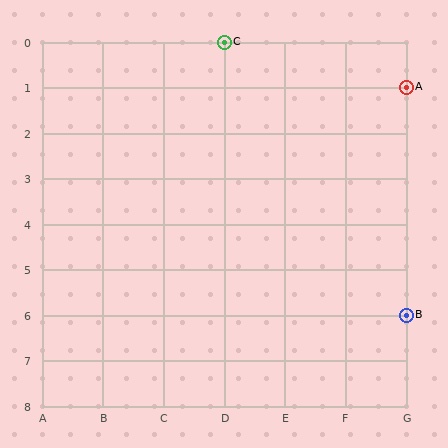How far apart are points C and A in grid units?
Points C and A are 3 columns and 1 row apart (about 3.2 grid units diagonally).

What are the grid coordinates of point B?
Point B is at grid coordinates (G, 6).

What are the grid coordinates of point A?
Point A is at grid coordinates (G, 1).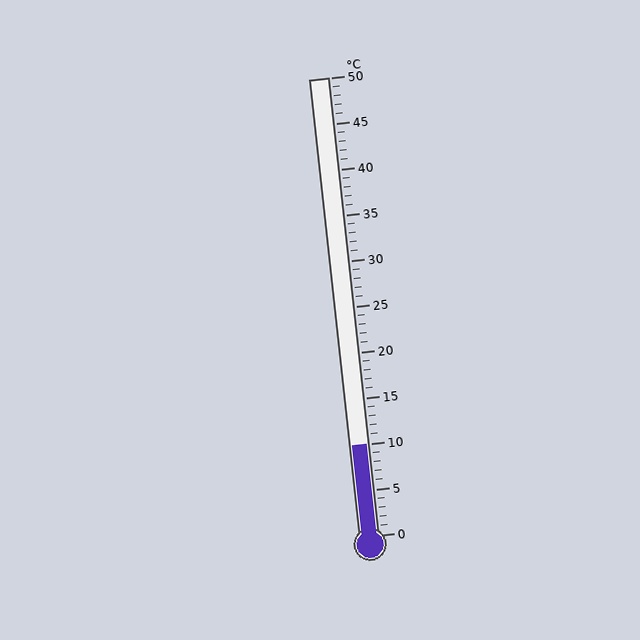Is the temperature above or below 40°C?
The temperature is below 40°C.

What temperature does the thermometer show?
The thermometer shows approximately 10°C.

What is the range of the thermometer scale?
The thermometer scale ranges from 0°C to 50°C.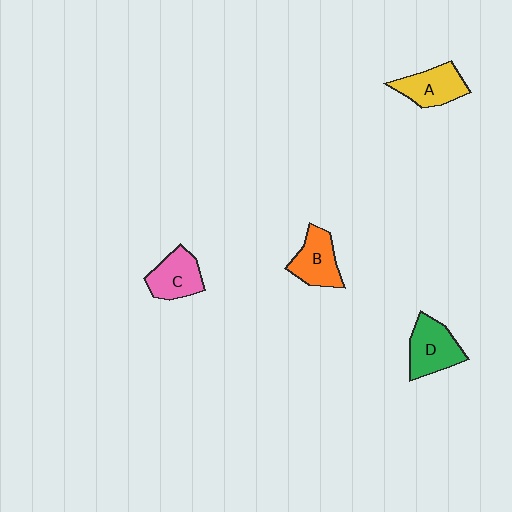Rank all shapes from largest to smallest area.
From largest to smallest: D (green), A (yellow), B (orange), C (pink).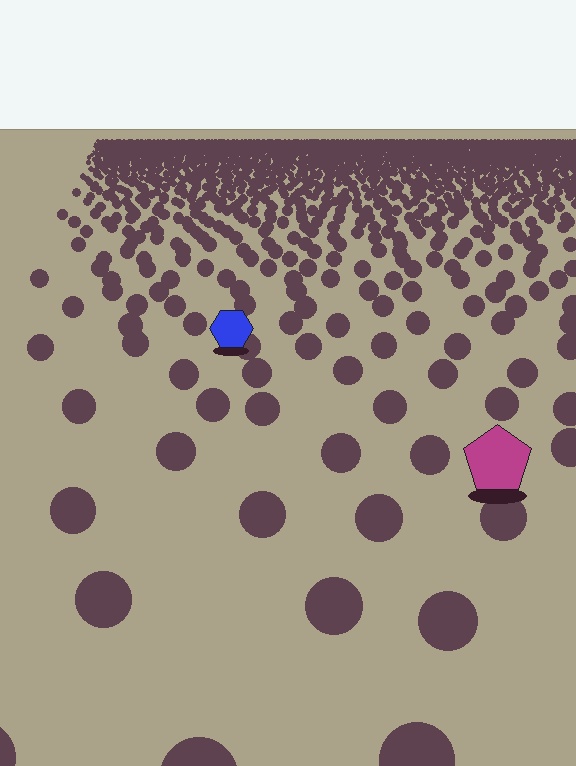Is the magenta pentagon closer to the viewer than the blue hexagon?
Yes. The magenta pentagon is closer — you can tell from the texture gradient: the ground texture is coarser near it.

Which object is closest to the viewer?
The magenta pentagon is closest. The texture marks near it are larger and more spread out.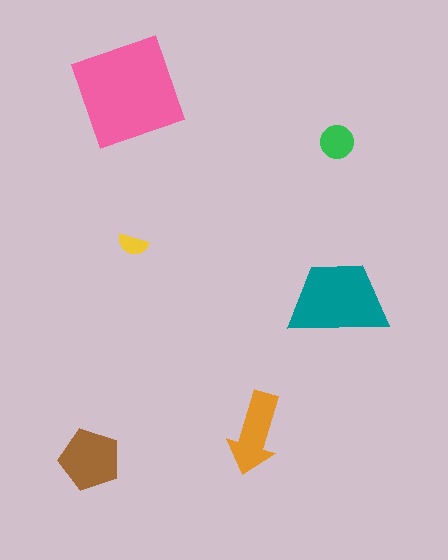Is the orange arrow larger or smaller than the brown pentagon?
Smaller.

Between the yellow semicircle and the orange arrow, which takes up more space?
The orange arrow.